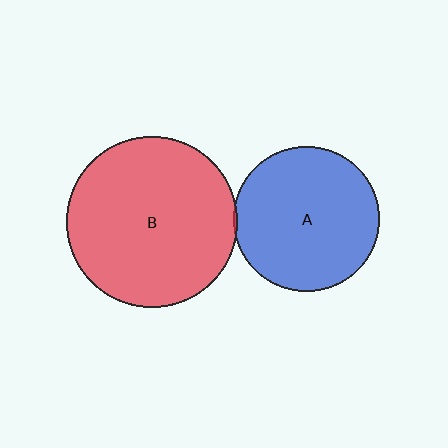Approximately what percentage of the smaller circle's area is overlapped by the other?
Approximately 5%.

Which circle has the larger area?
Circle B (red).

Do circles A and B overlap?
Yes.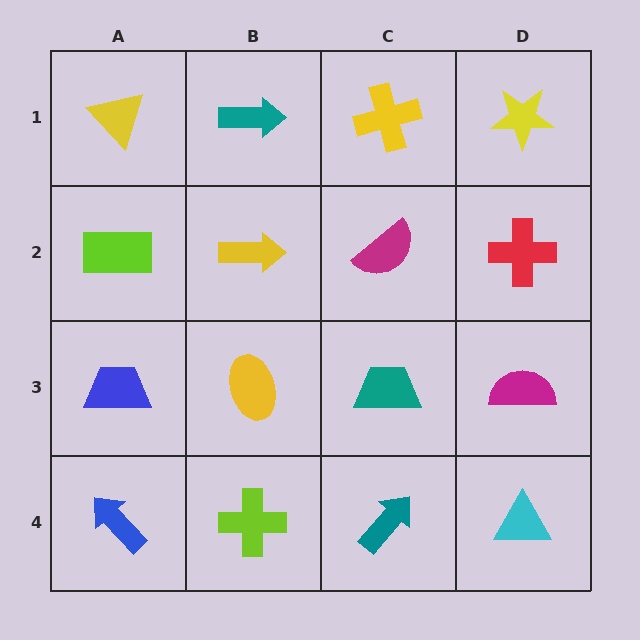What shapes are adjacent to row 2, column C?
A yellow cross (row 1, column C), a teal trapezoid (row 3, column C), a yellow arrow (row 2, column B), a red cross (row 2, column D).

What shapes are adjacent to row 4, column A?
A blue trapezoid (row 3, column A), a lime cross (row 4, column B).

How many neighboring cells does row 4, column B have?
3.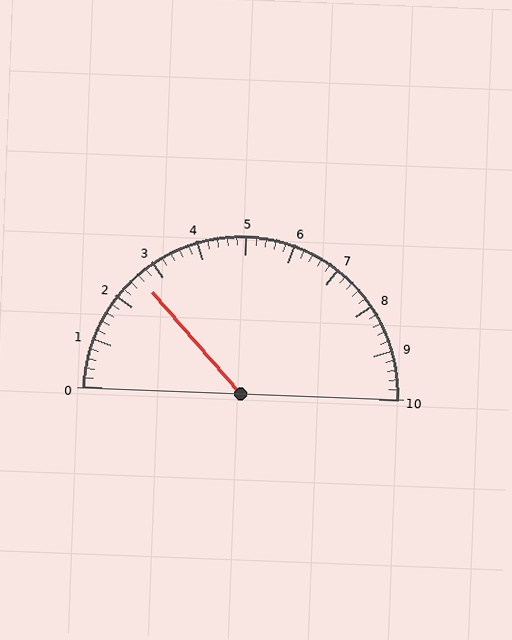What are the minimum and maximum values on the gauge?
The gauge ranges from 0 to 10.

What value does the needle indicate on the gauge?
The needle indicates approximately 2.6.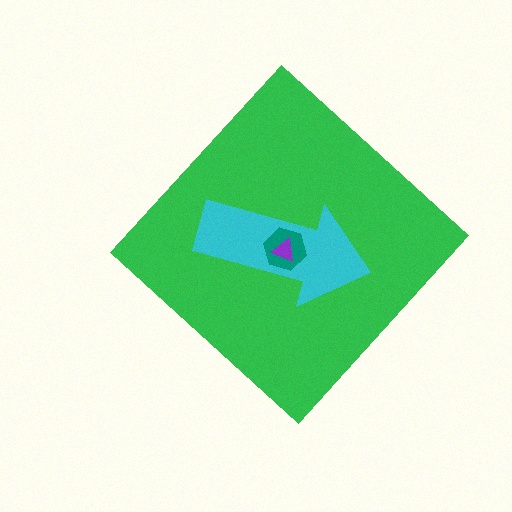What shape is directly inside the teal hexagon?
The purple triangle.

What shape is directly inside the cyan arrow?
The teal hexagon.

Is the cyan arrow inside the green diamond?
Yes.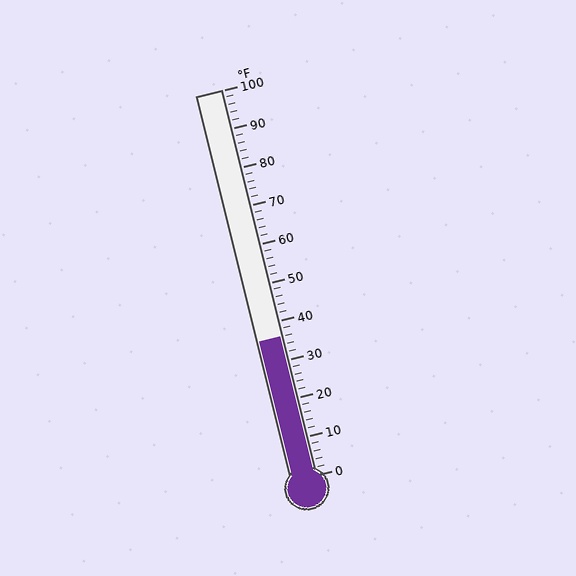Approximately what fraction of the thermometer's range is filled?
The thermometer is filled to approximately 35% of its range.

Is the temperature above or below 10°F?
The temperature is above 10°F.